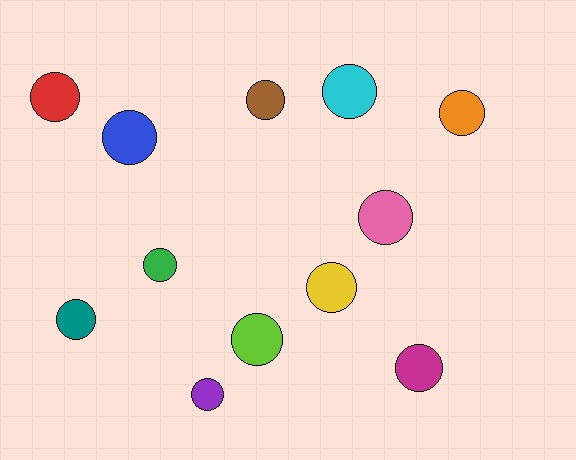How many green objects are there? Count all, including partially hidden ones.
There is 1 green object.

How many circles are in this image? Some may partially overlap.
There are 12 circles.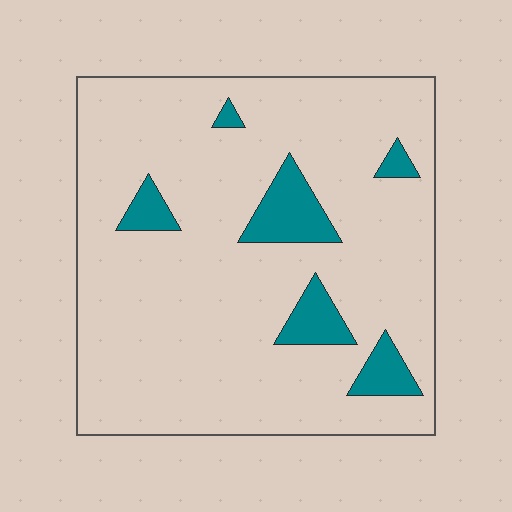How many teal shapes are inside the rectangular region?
6.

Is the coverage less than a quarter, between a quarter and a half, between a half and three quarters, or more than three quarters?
Less than a quarter.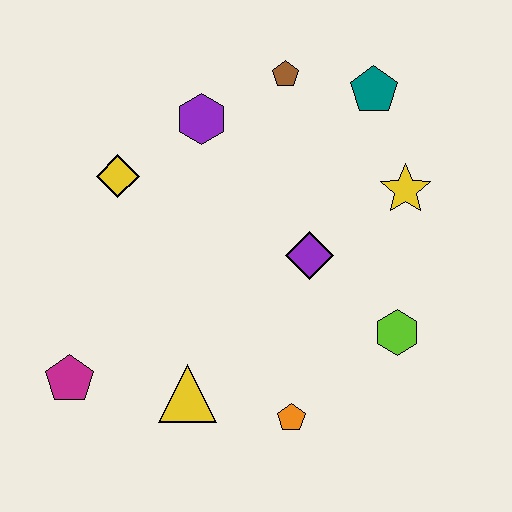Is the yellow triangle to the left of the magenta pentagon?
No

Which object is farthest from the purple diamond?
The magenta pentagon is farthest from the purple diamond.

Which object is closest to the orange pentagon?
The yellow triangle is closest to the orange pentagon.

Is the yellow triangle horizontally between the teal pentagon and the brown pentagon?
No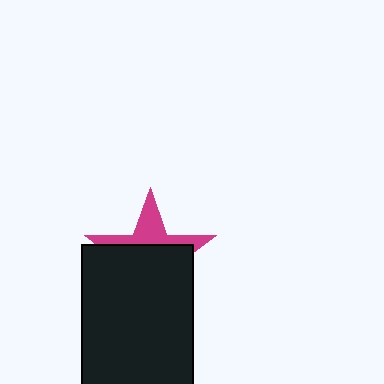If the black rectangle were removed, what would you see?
You would see the complete magenta star.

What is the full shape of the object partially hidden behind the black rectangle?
The partially hidden object is a magenta star.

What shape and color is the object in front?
The object in front is a black rectangle.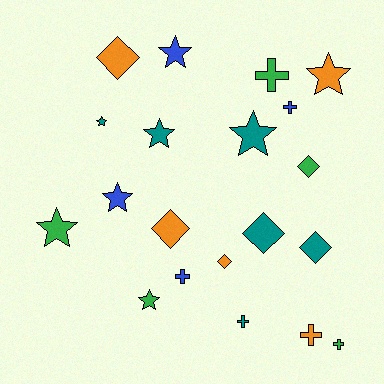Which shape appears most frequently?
Star, with 8 objects.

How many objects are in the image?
There are 20 objects.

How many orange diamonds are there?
There are 3 orange diamonds.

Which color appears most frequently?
Teal, with 6 objects.